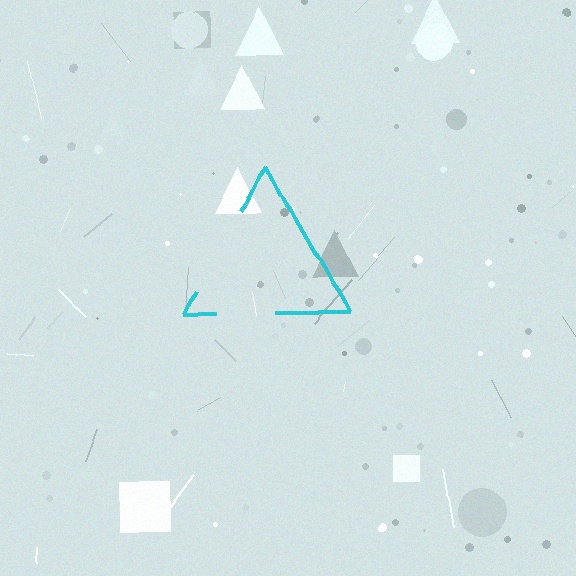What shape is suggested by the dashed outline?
The dashed outline suggests a triangle.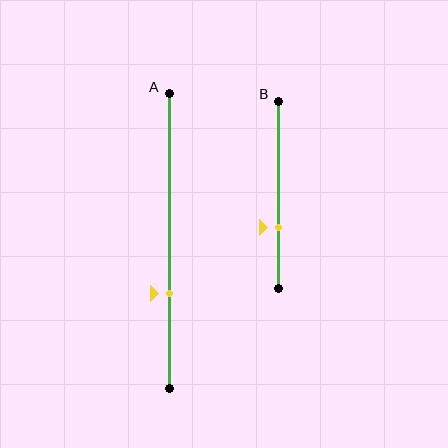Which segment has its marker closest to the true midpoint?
Segment B has its marker closest to the true midpoint.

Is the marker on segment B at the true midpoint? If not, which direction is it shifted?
No, the marker on segment B is shifted downward by about 18% of the segment length.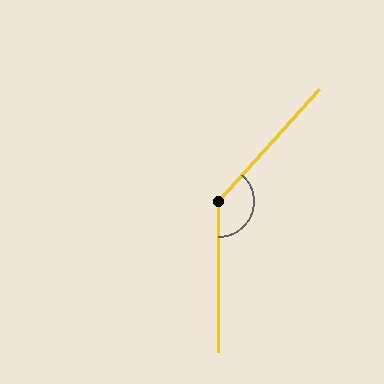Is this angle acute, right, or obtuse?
It is obtuse.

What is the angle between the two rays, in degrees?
Approximately 138 degrees.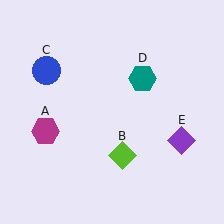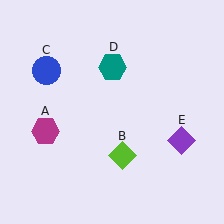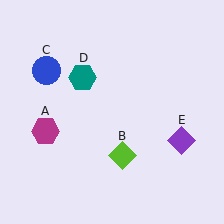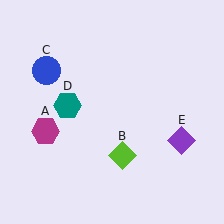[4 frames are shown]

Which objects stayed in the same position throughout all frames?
Magenta hexagon (object A) and lime diamond (object B) and blue circle (object C) and purple diamond (object E) remained stationary.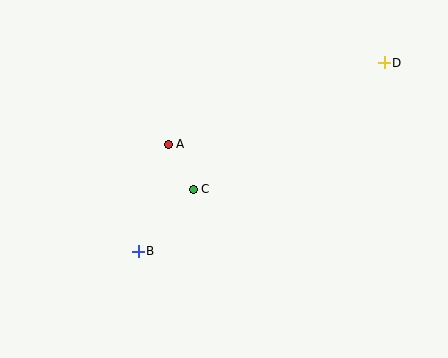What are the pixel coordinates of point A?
Point A is at (168, 144).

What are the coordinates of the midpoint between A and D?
The midpoint between A and D is at (276, 103).